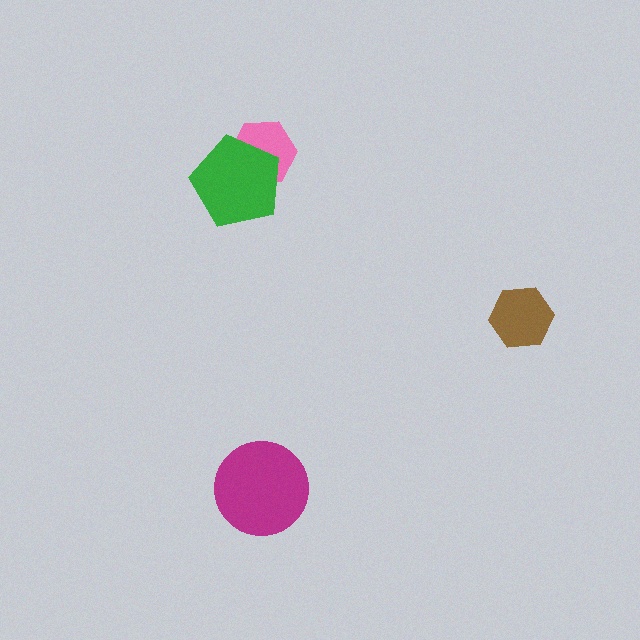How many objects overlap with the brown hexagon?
0 objects overlap with the brown hexagon.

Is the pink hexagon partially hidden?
Yes, it is partially covered by another shape.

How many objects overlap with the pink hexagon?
1 object overlaps with the pink hexagon.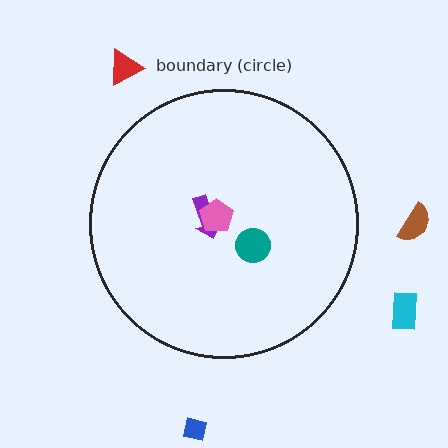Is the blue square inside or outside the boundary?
Outside.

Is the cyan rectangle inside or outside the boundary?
Outside.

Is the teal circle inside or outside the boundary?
Inside.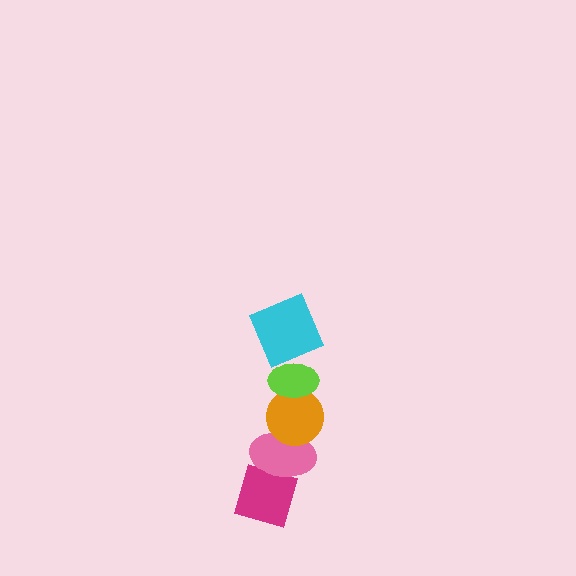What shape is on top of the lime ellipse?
The cyan square is on top of the lime ellipse.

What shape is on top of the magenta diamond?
The pink ellipse is on top of the magenta diamond.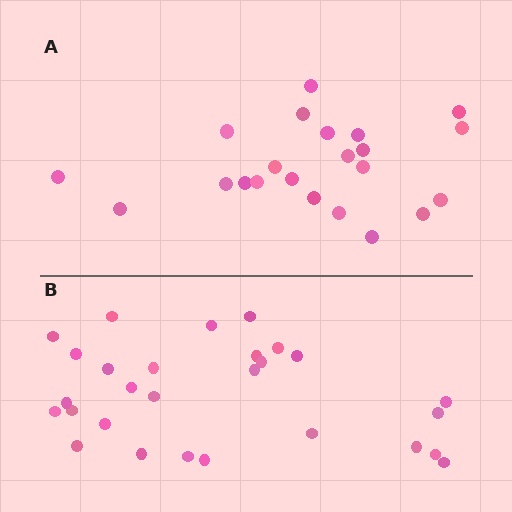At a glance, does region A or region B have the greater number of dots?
Region B (the bottom region) has more dots.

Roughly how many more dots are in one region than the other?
Region B has about 6 more dots than region A.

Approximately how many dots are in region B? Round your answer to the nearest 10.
About 30 dots. (The exact count is 28, which rounds to 30.)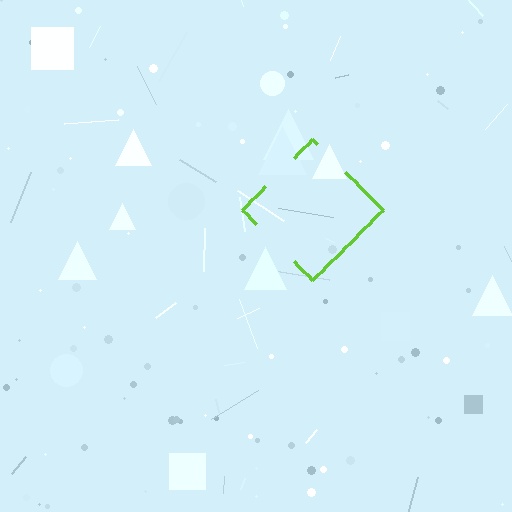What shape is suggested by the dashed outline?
The dashed outline suggests a diamond.